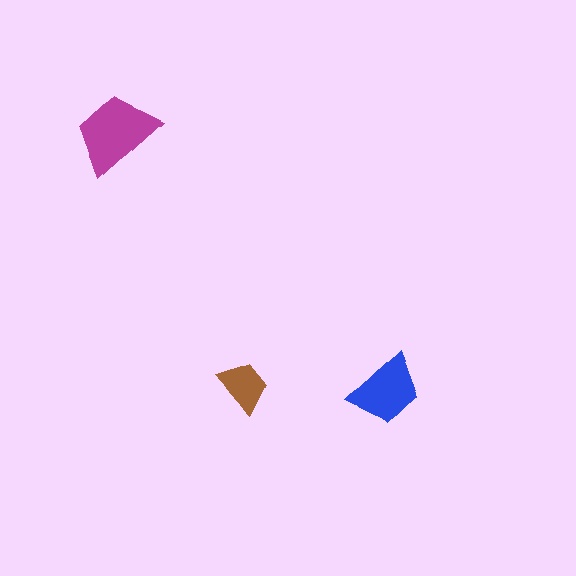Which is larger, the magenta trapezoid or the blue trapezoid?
The magenta one.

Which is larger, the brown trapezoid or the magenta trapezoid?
The magenta one.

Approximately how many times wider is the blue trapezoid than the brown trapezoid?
About 1.5 times wider.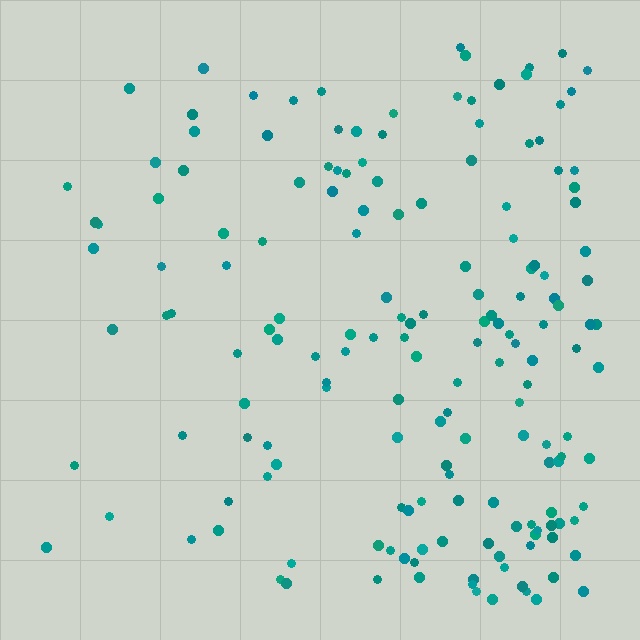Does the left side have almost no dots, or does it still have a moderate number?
Still a moderate number, just noticeably fewer than the right.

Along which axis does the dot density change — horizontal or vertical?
Horizontal.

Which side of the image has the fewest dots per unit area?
The left.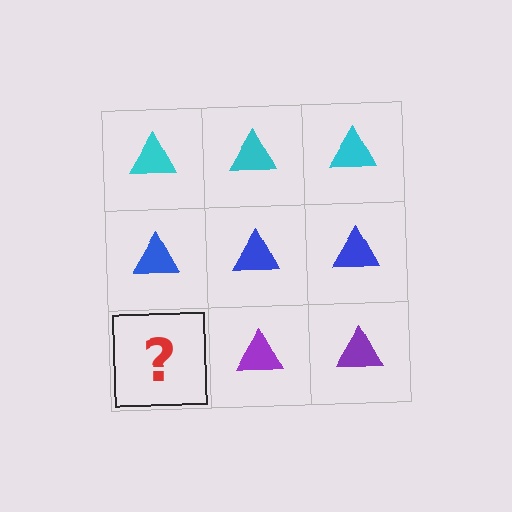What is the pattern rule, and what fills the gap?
The rule is that each row has a consistent color. The gap should be filled with a purple triangle.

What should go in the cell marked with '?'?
The missing cell should contain a purple triangle.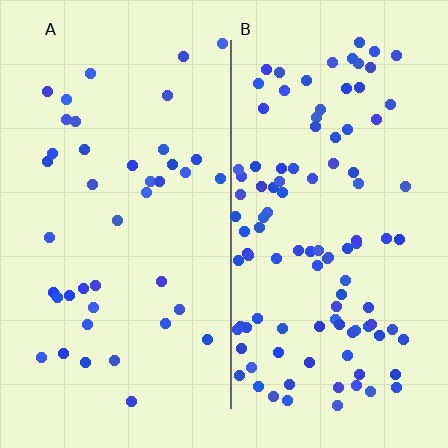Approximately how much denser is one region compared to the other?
Approximately 2.6× — region B over region A.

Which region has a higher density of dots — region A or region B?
B (the right).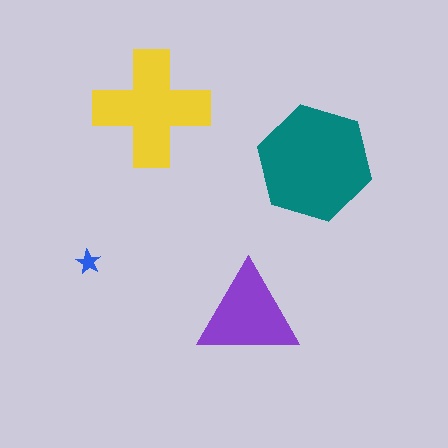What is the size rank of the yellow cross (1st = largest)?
2nd.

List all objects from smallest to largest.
The blue star, the purple triangle, the yellow cross, the teal hexagon.